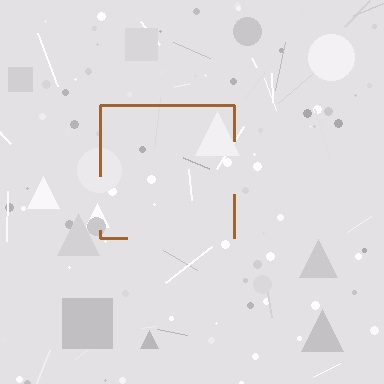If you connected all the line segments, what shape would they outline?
They would outline a square.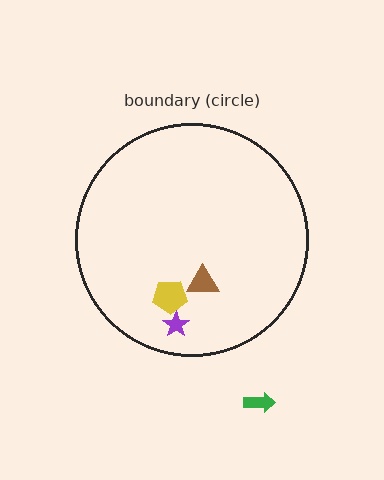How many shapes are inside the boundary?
3 inside, 1 outside.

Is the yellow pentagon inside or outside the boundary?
Inside.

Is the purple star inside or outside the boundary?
Inside.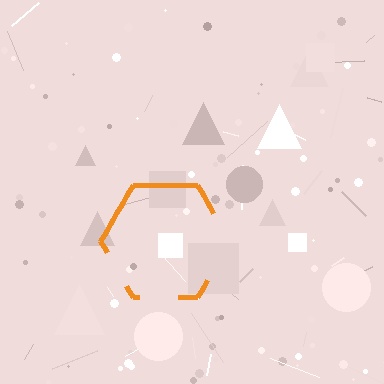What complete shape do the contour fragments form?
The contour fragments form a hexagon.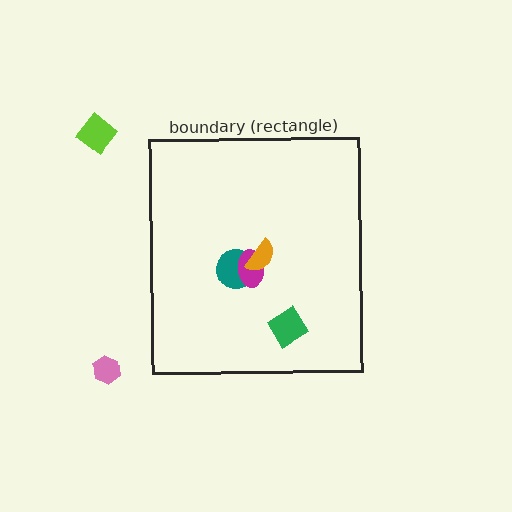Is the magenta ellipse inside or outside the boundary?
Inside.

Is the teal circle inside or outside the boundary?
Inside.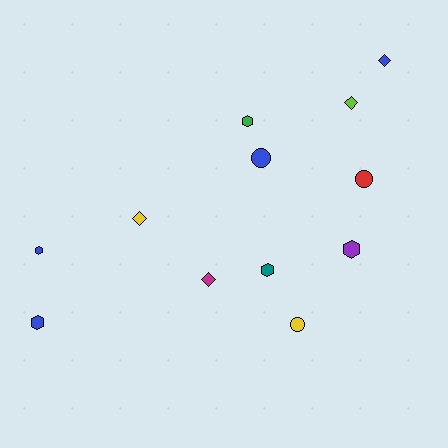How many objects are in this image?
There are 12 objects.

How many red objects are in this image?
There is 1 red object.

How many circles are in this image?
There are 3 circles.